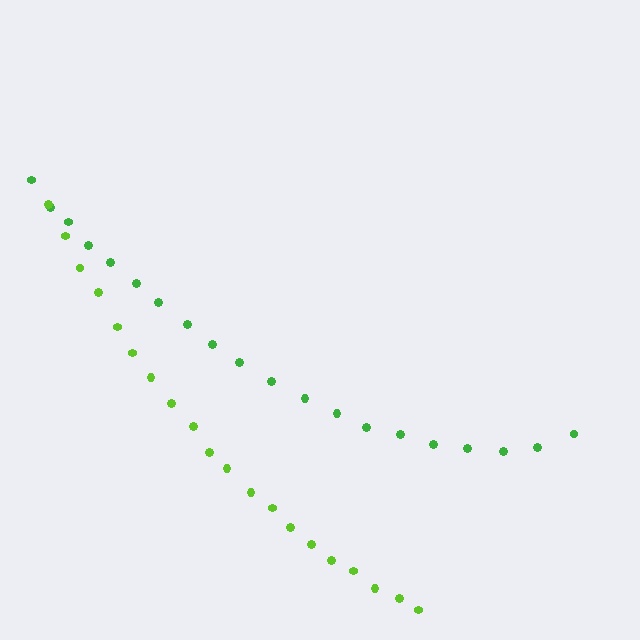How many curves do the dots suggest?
There are 2 distinct paths.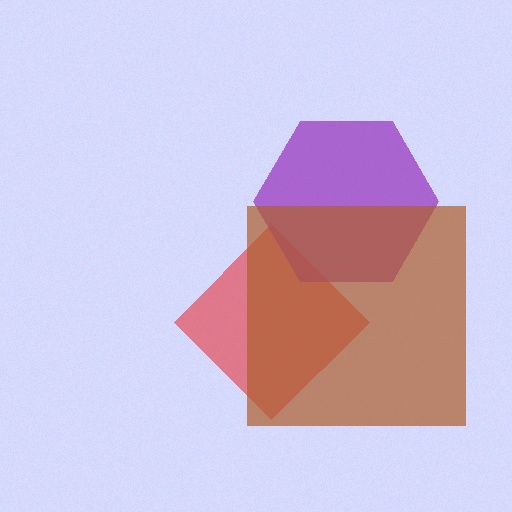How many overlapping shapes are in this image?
There are 3 overlapping shapes in the image.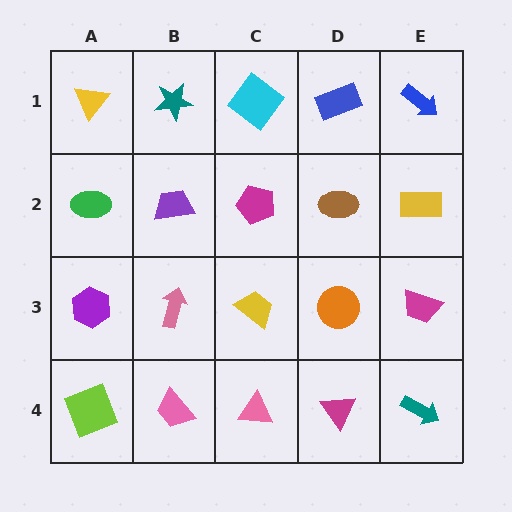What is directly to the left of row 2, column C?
A purple trapezoid.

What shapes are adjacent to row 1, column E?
A yellow rectangle (row 2, column E), a blue rectangle (row 1, column D).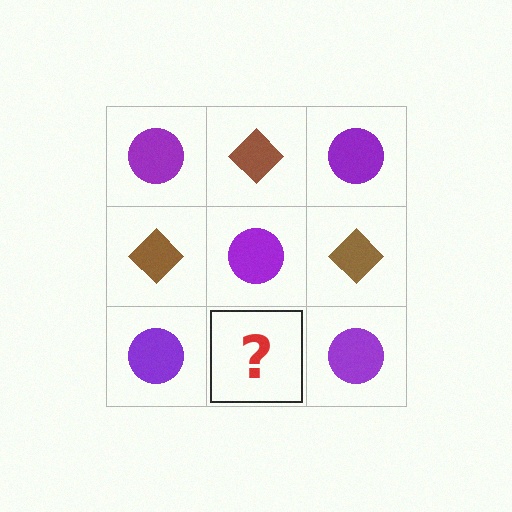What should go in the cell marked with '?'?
The missing cell should contain a brown diamond.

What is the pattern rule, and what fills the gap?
The rule is that it alternates purple circle and brown diamond in a checkerboard pattern. The gap should be filled with a brown diamond.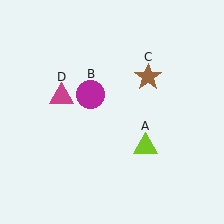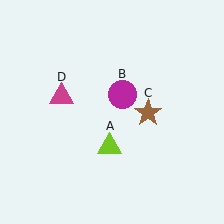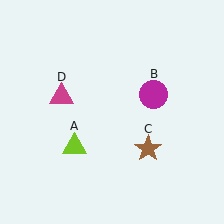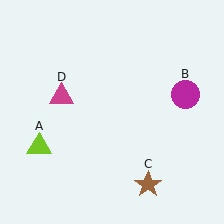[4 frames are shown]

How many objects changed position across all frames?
3 objects changed position: lime triangle (object A), magenta circle (object B), brown star (object C).